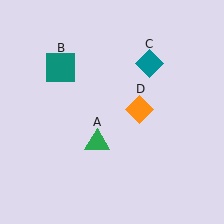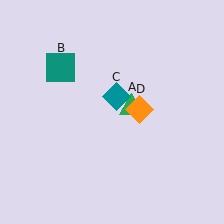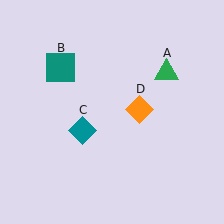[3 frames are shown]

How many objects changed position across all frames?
2 objects changed position: green triangle (object A), teal diamond (object C).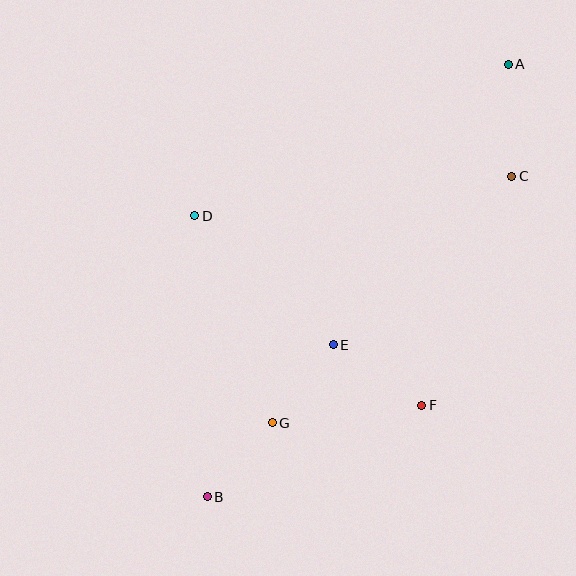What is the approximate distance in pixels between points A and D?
The distance between A and D is approximately 348 pixels.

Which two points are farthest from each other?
Points A and B are farthest from each other.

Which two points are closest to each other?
Points B and G are closest to each other.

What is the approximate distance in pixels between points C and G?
The distance between C and G is approximately 344 pixels.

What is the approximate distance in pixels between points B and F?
The distance between B and F is approximately 233 pixels.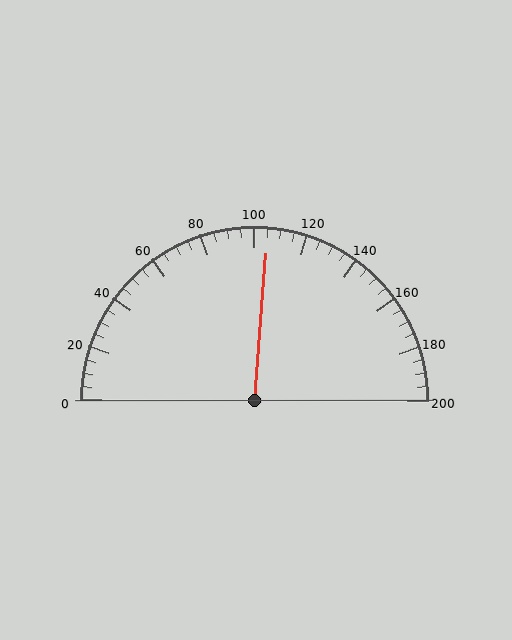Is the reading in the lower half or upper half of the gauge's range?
The reading is in the upper half of the range (0 to 200).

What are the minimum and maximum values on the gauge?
The gauge ranges from 0 to 200.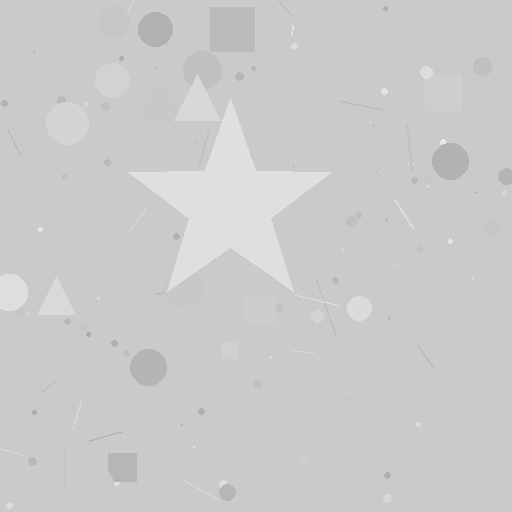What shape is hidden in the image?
A star is hidden in the image.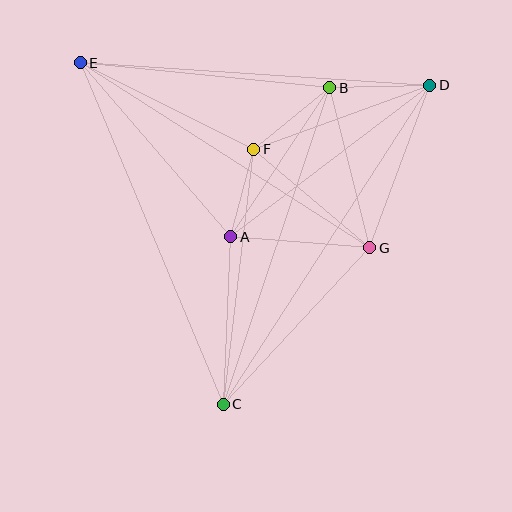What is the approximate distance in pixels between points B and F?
The distance between B and F is approximately 98 pixels.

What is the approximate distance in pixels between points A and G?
The distance between A and G is approximately 139 pixels.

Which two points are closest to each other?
Points A and F are closest to each other.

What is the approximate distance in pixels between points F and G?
The distance between F and G is approximately 152 pixels.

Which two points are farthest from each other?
Points C and D are farthest from each other.